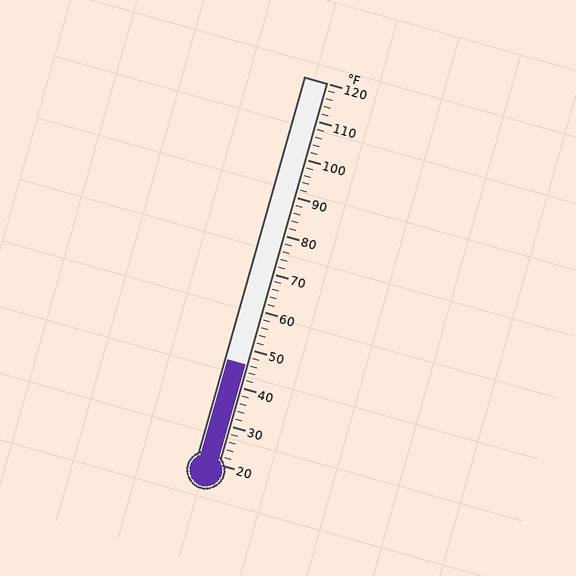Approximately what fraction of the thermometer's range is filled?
The thermometer is filled to approximately 25% of its range.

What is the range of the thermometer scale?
The thermometer scale ranges from 20°F to 120°F.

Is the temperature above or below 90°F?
The temperature is below 90°F.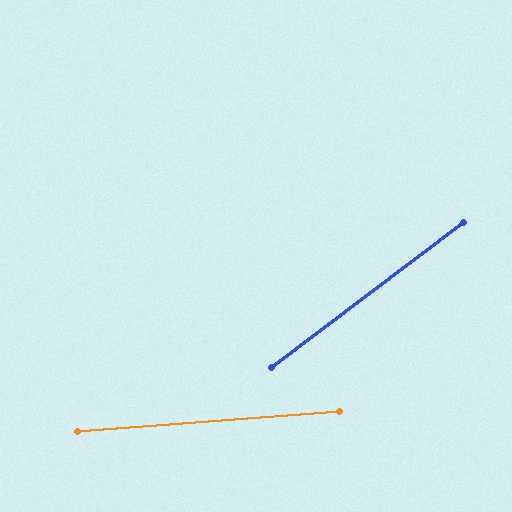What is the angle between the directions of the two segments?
Approximately 33 degrees.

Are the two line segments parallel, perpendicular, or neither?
Neither parallel nor perpendicular — they differ by about 33°.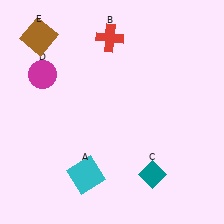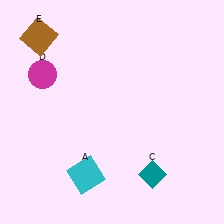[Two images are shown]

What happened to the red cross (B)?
The red cross (B) was removed in Image 2. It was in the top-left area of Image 1.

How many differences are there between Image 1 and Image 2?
There is 1 difference between the two images.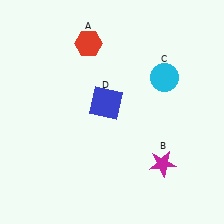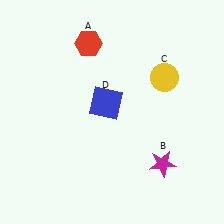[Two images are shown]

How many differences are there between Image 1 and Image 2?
There is 1 difference between the two images.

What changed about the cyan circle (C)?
In Image 1, C is cyan. In Image 2, it changed to yellow.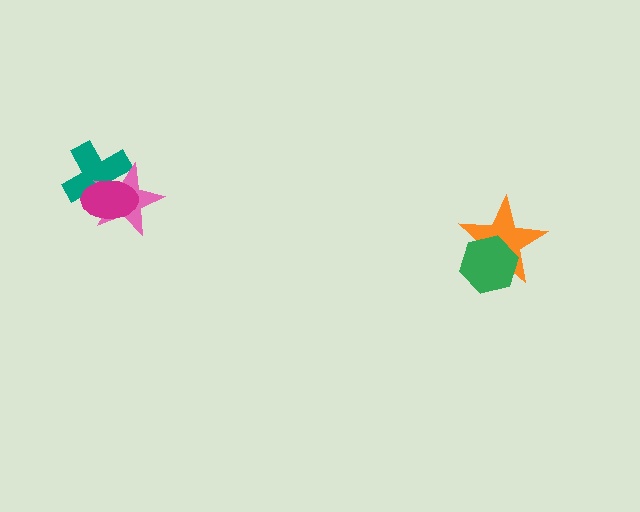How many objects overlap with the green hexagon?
1 object overlaps with the green hexagon.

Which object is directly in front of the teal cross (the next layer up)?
The pink star is directly in front of the teal cross.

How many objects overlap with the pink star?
2 objects overlap with the pink star.